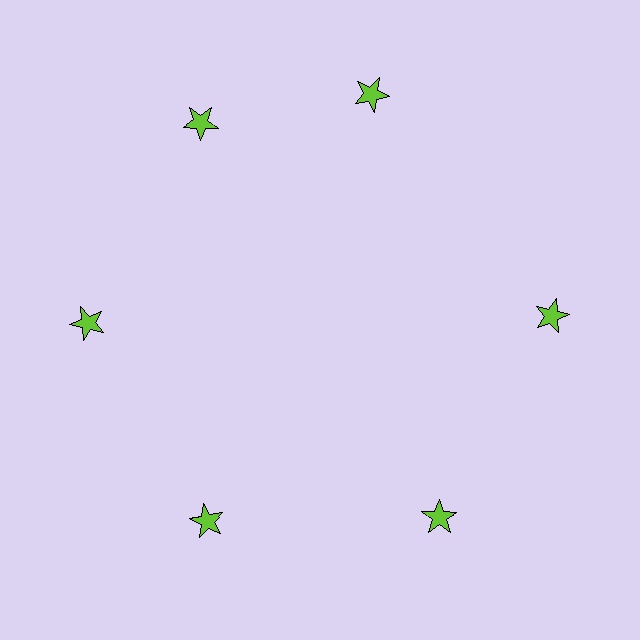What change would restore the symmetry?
The symmetry would be restored by rotating it back into even spacing with its neighbors so that all 6 stars sit at equal angles and equal distance from the center.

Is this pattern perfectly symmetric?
No. The 6 lime stars are arranged in a ring, but one element near the 1 o'clock position is rotated out of alignment along the ring, breaking the 6-fold rotational symmetry.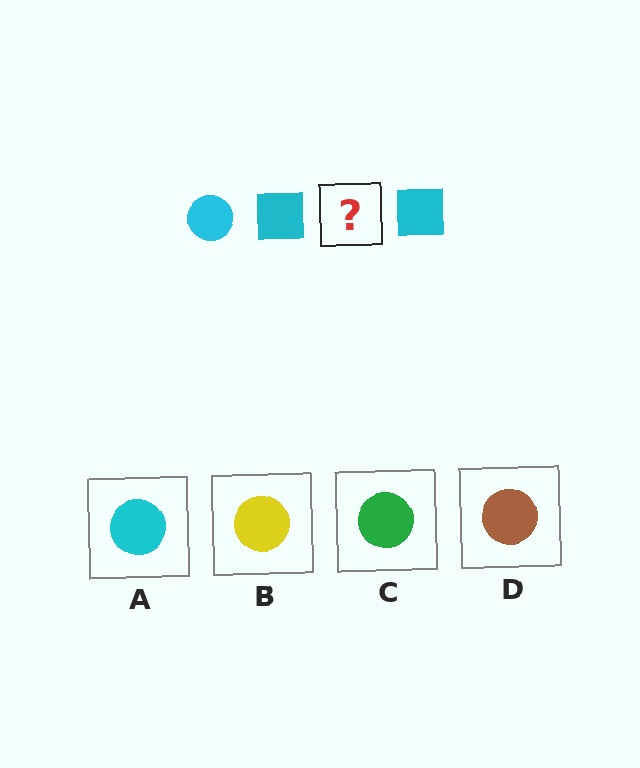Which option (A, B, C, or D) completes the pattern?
A.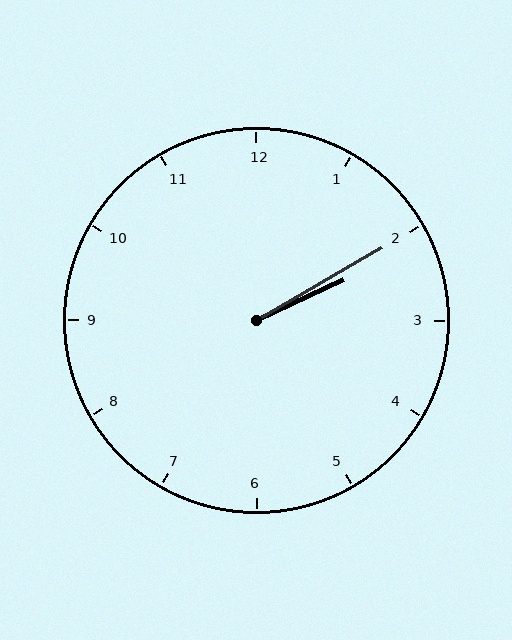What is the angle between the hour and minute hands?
Approximately 5 degrees.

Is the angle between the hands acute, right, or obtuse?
It is acute.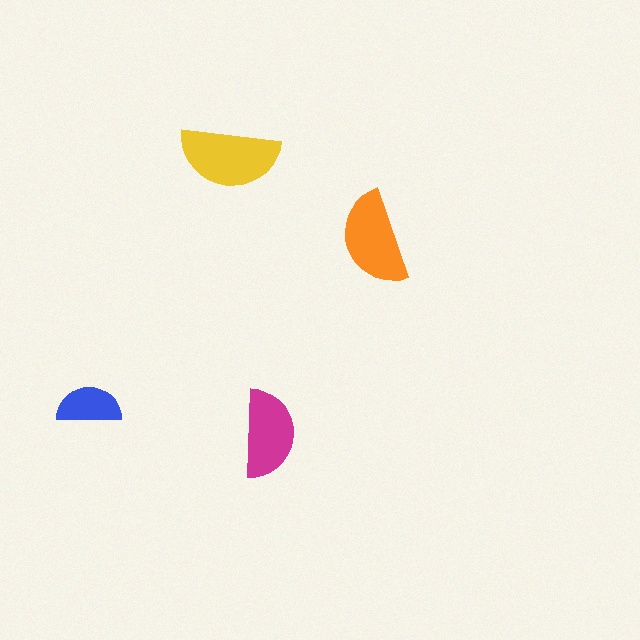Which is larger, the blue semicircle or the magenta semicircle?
The magenta one.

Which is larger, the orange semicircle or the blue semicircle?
The orange one.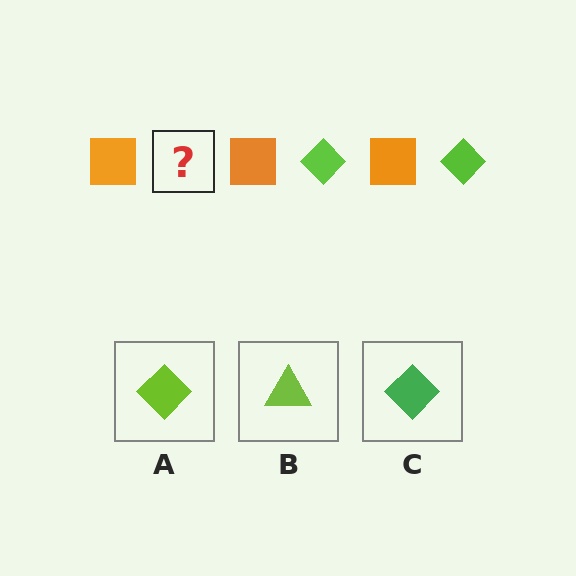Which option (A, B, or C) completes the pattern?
A.